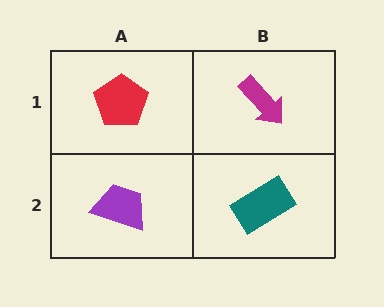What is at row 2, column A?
A purple trapezoid.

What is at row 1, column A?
A red pentagon.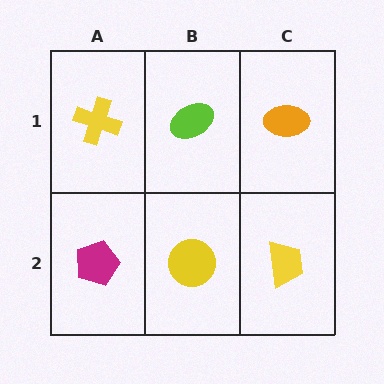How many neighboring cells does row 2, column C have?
2.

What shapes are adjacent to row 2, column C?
An orange ellipse (row 1, column C), a yellow circle (row 2, column B).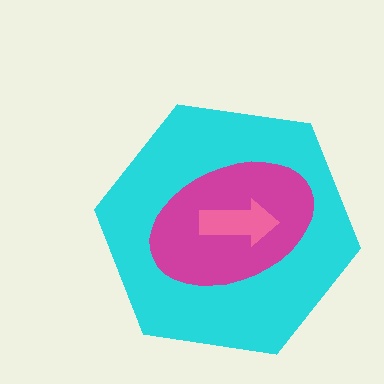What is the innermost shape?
The pink arrow.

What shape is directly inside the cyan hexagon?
The magenta ellipse.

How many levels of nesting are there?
3.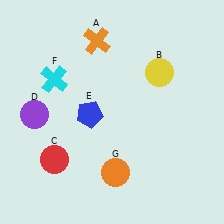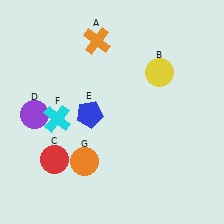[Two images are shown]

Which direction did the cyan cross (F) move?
The cyan cross (F) moved down.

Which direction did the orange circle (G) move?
The orange circle (G) moved left.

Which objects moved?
The objects that moved are: the cyan cross (F), the orange circle (G).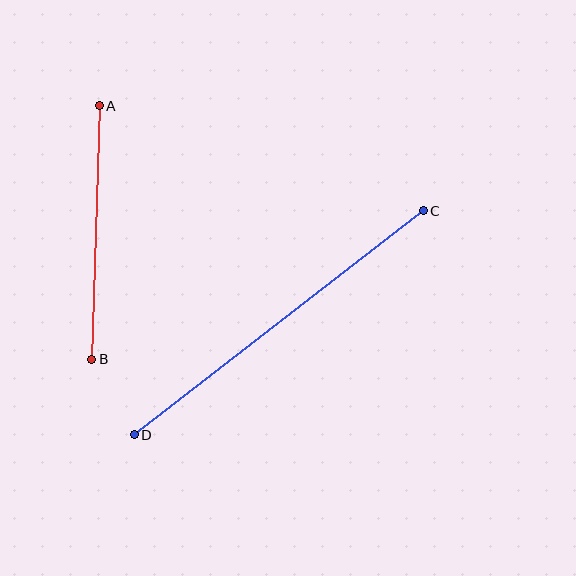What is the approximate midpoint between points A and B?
The midpoint is at approximately (95, 232) pixels.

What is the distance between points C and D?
The distance is approximately 366 pixels.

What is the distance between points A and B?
The distance is approximately 253 pixels.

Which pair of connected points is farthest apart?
Points C and D are farthest apart.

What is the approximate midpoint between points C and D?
The midpoint is at approximately (279, 323) pixels.